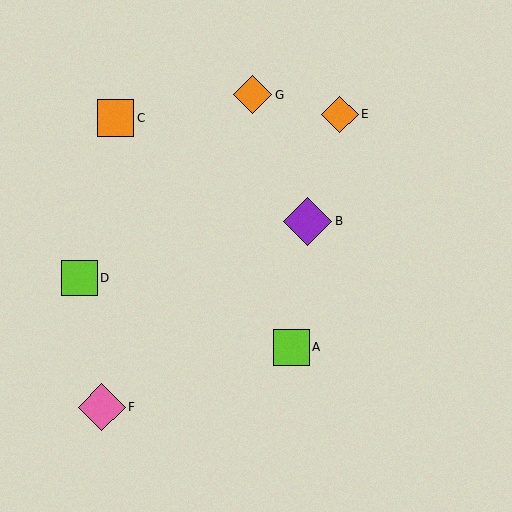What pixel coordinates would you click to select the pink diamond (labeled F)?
Click at (102, 407) to select the pink diamond F.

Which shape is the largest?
The purple diamond (labeled B) is the largest.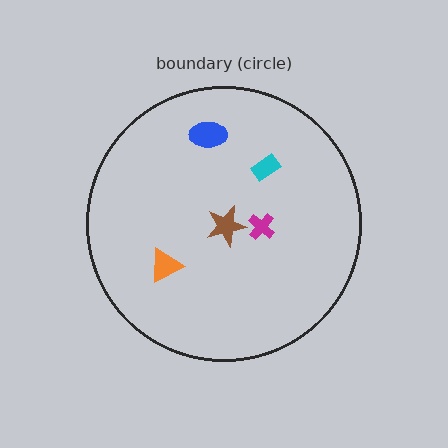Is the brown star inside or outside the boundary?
Inside.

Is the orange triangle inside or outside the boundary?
Inside.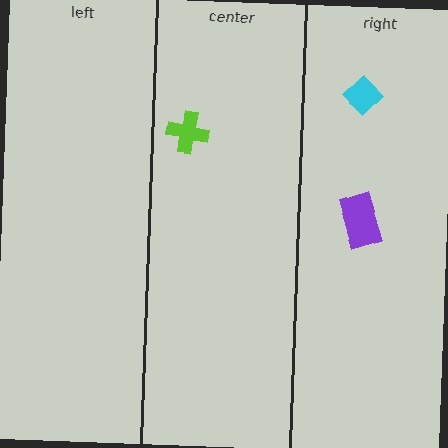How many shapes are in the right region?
2.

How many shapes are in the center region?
1.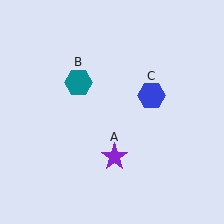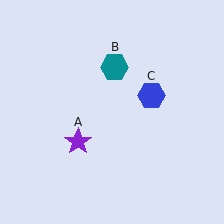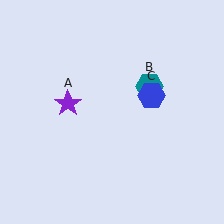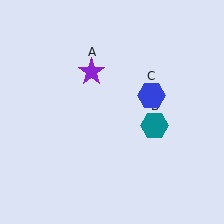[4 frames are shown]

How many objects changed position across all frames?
2 objects changed position: purple star (object A), teal hexagon (object B).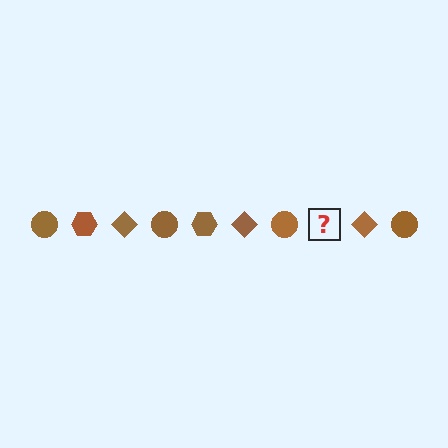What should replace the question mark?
The question mark should be replaced with a brown hexagon.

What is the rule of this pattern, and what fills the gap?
The rule is that the pattern cycles through circle, hexagon, diamond shapes in brown. The gap should be filled with a brown hexagon.